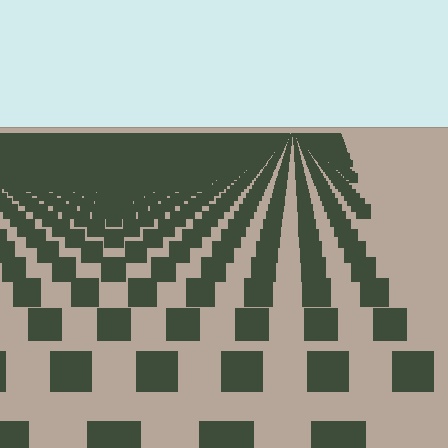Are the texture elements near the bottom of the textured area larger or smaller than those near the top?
Larger. Near the bottom, elements are closer to the viewer and appear at a bigger on-screen size.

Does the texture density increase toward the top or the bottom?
Density increases toward the top.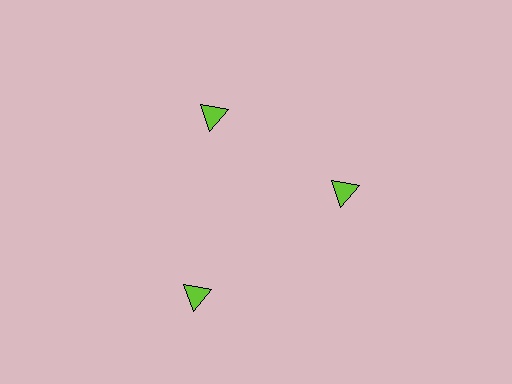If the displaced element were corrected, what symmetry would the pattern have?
It would have 3-fold rotational symmetry — the pattern would map onto itself every 120 degrees.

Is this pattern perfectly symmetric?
No. The 3 lime triangles are arranged in a ring, but one element near the 7 o'clock position is pushed outward from the center, breaking the 3-fold rotational symmetry.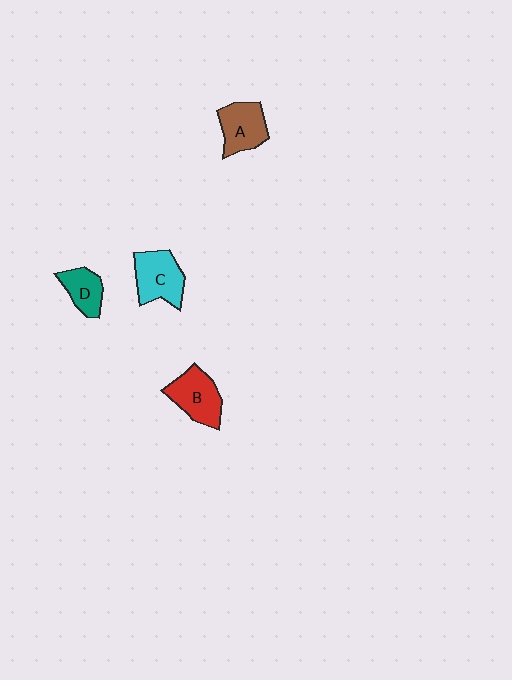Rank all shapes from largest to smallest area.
From largest to smallest: C (cyan), B (red), A (brown), D (teal).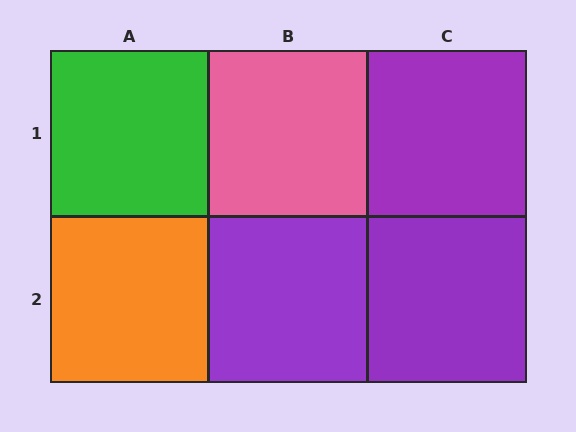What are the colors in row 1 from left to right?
Green, pink, purple.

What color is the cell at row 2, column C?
Purple.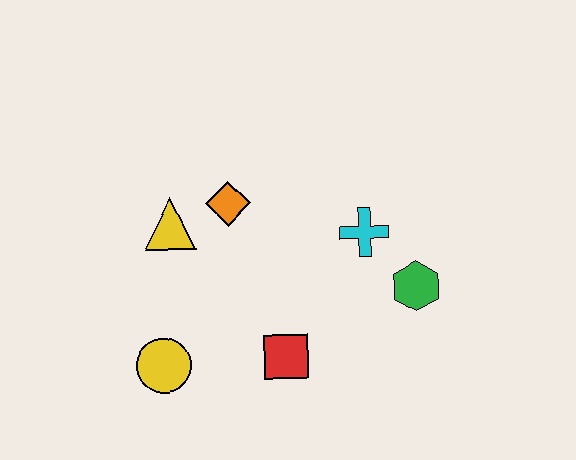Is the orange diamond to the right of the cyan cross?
No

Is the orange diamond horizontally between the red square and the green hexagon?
No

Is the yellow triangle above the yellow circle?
Yes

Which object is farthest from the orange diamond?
The green hexagon is farthest from the orange diamond.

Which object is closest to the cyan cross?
The green hexagon is closest to the cyan cross.